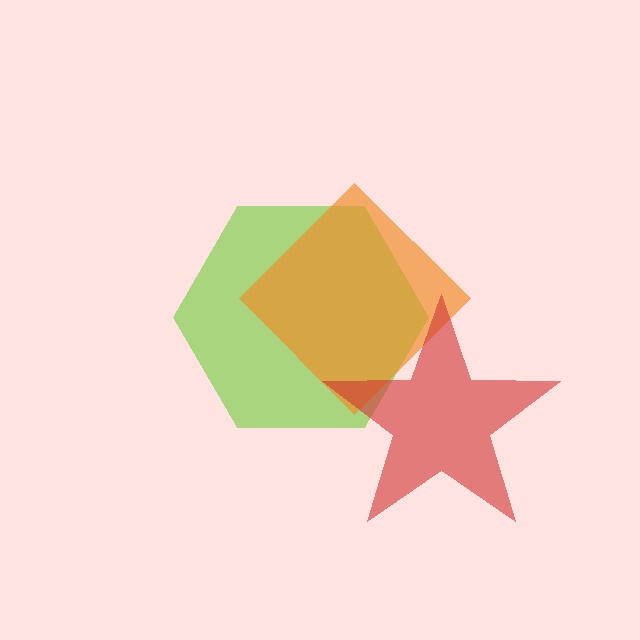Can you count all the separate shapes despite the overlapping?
Yes, there are 3 separate shapes.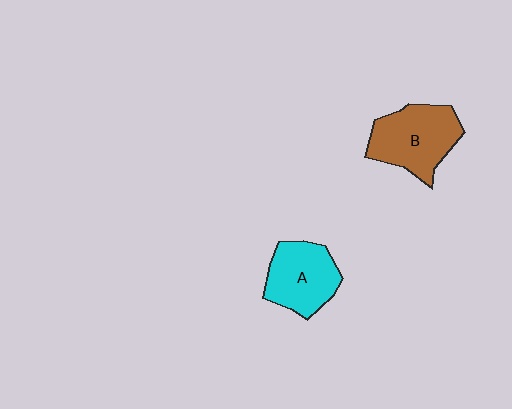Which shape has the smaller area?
Shape A (cyan).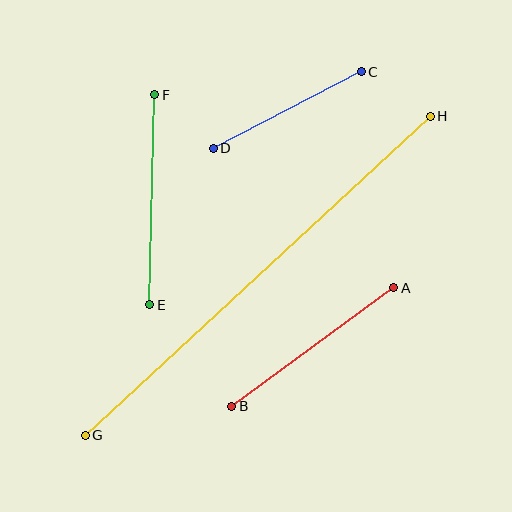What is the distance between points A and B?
The distance is approximately 200 pixels.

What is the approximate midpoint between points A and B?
The midpoint is at approximately (313, 347) pixels.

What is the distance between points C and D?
The distance is approximately 167 pixels.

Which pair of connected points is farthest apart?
Points G and H are farthest apart.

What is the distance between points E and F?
The distance is approximately 210 pixels.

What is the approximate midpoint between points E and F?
The midpoint is at approximately (152, 200) pixels.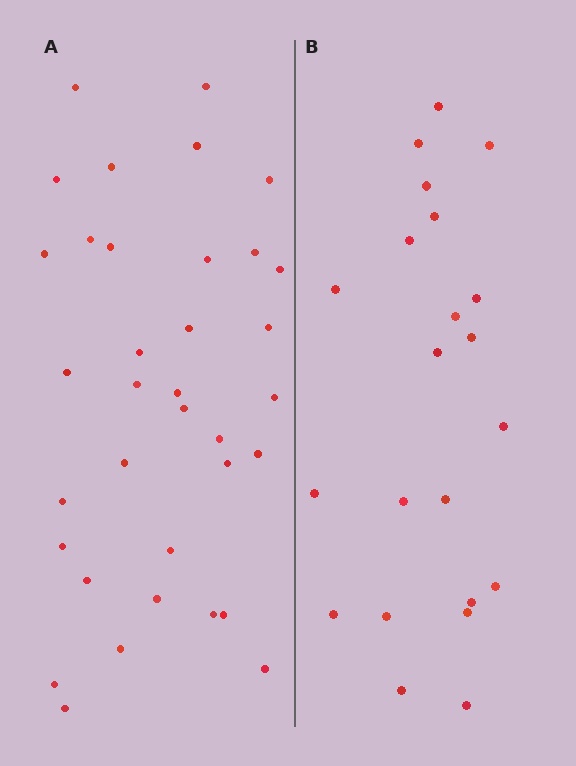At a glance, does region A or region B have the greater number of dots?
Region A (the left region) has more dots.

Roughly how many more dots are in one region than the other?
Region A has approximately 15 more dots than region B.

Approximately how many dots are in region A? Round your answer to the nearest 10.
About 40 dots. (The exact count is 35, which rounds to 40.)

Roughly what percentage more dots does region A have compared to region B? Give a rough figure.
About 60% more.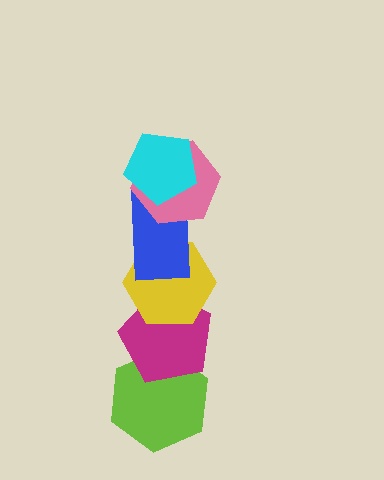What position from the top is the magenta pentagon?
The magenta pentagon is 5th from the top.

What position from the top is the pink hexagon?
The pink hexagon is 2nd from the top.